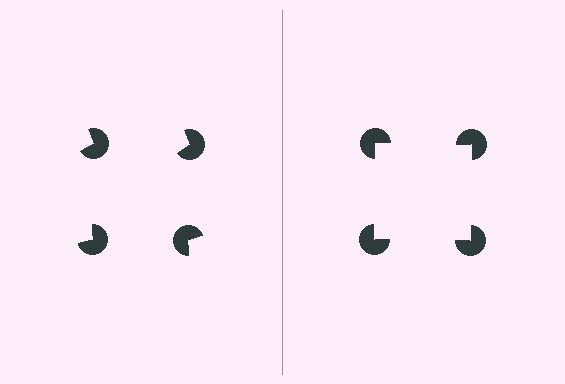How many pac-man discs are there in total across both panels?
8 — 4 on each side.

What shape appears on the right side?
An illusory square.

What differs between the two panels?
The pac-man discs are positioned identically on both sides; only the wedge orientations differ. On the right they align to a square; on the left they are misaligned.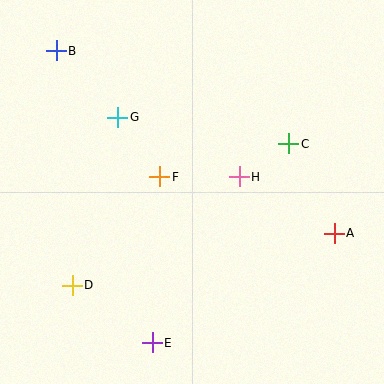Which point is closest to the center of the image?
Point F at (160, 177) is closest to the center.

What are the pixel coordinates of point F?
Point F is at (160, 177).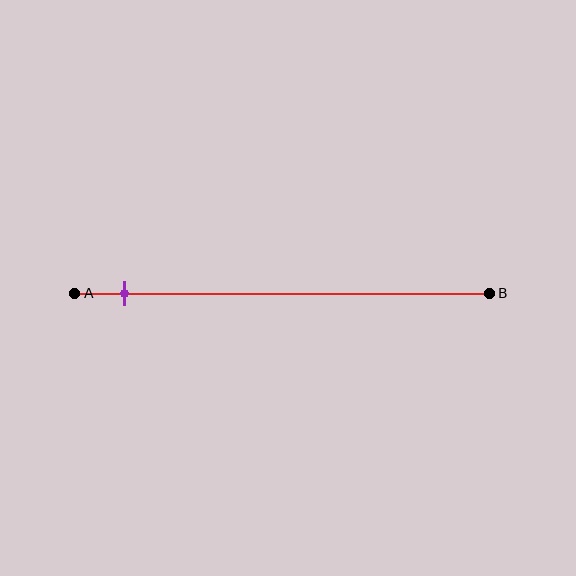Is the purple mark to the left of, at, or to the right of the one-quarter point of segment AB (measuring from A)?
The purple mark is to the left of the one-quarter point of segment AB.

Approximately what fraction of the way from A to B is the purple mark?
The purple mark is approximately 10% of the way from A to B.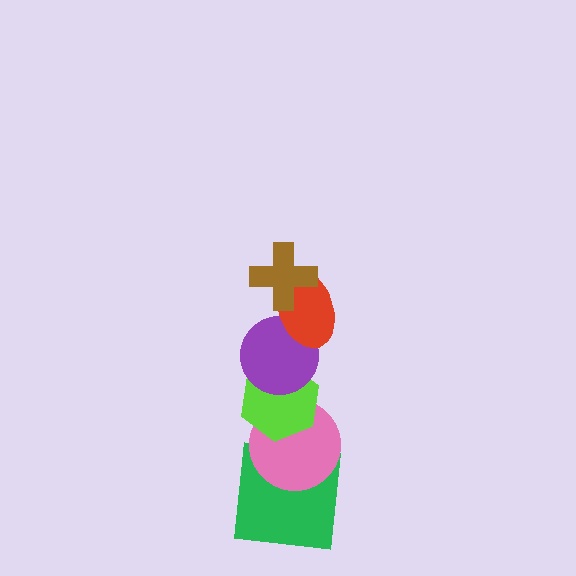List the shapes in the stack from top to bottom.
From top to bottom: the brown cross, the red ellipse, the purple circle, the lime hexagon, the pink circle, the green square.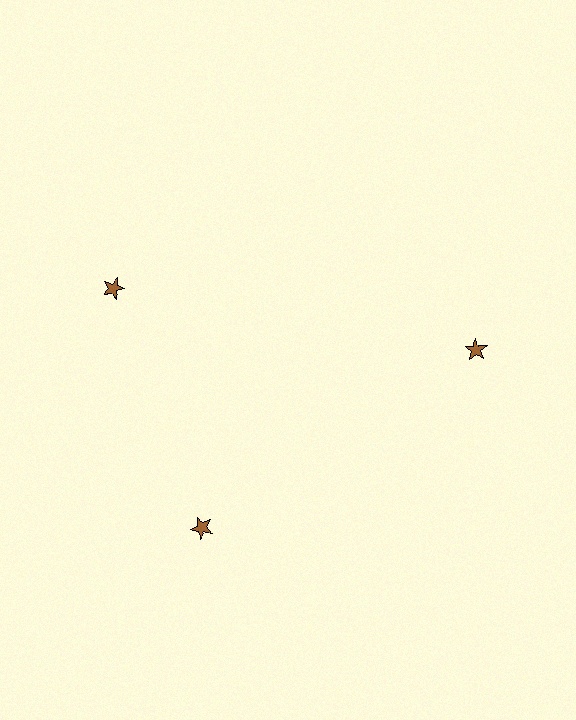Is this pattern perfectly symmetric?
No. The 3 brown stars are arranged in a ring, but one element near the 11 o'clock position is rotated out of alignment along the ring, breaking the 3-fold rotational symmetry.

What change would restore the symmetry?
The symmetry would be restored by rotating it back into even spacing with its neighbors so that all 3 stars sit at equal angles and equal distance from the center.